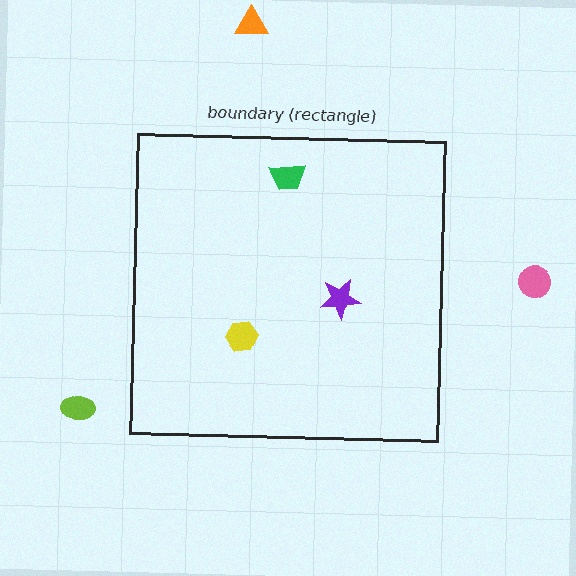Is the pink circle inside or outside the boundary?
Outside.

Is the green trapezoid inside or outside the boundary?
Inside.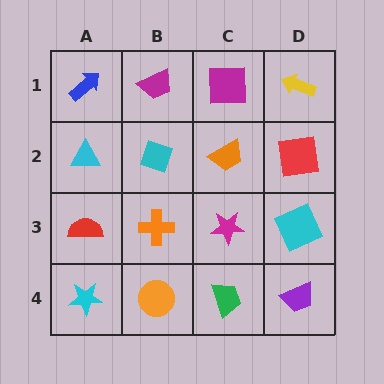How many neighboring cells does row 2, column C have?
4.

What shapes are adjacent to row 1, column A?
A cyan triangle (row 2, column A), a magenta trapezoid (row 1, column B).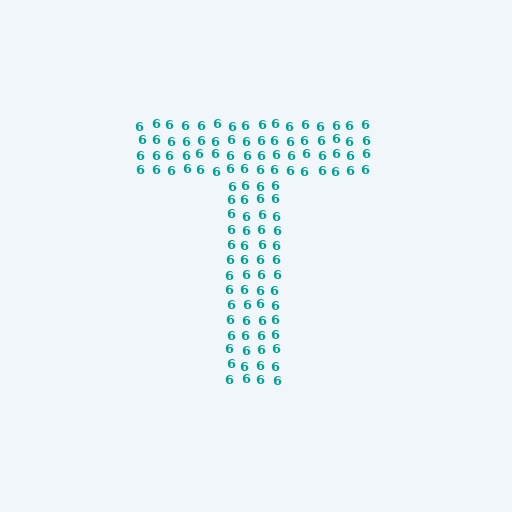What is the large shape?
The large shape is the letter T.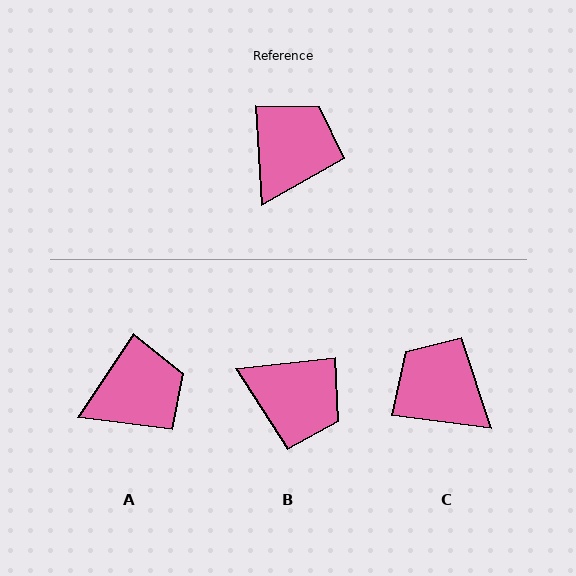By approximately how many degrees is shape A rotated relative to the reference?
Approximately 37 degrees clockwise.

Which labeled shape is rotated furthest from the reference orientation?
B, about 87 degrees away.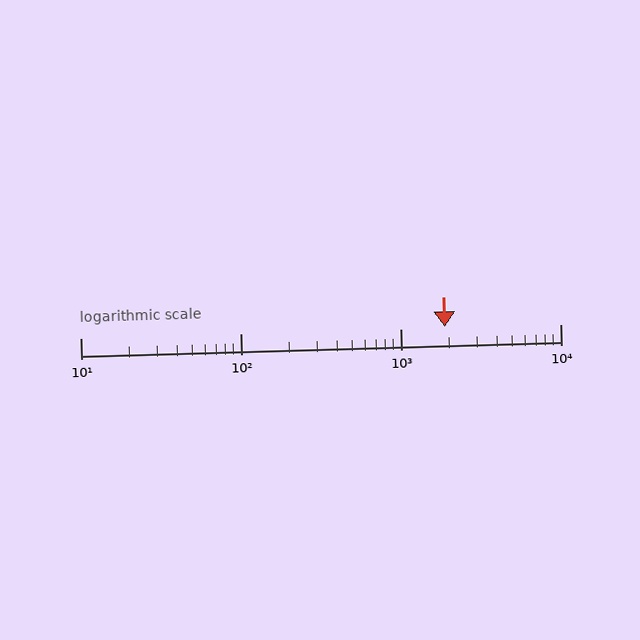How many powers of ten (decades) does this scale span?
The scale spans 3 decades, from 10 to 10000.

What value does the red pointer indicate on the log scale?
The pointer indicates approximately 1900.